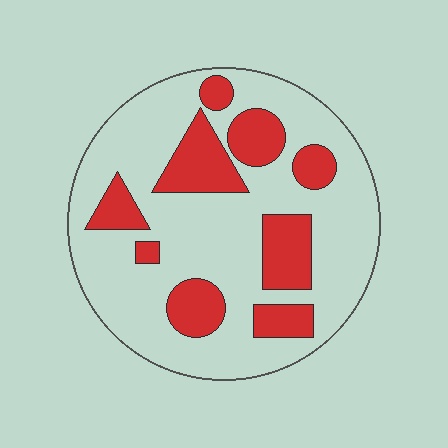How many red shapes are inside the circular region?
9.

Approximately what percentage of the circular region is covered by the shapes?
Approximately 25%.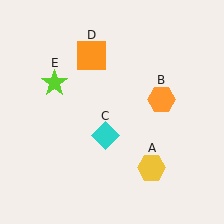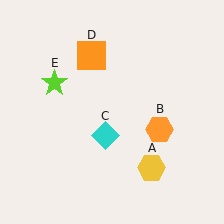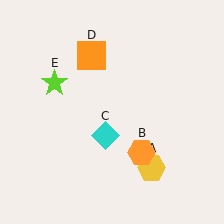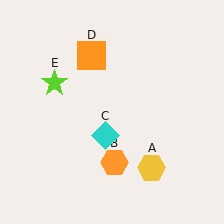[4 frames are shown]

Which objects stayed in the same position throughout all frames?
Yellow hexagon (object A) and cyan diamond (object C) and orange square (object D) and lime star (object E) remained stationary.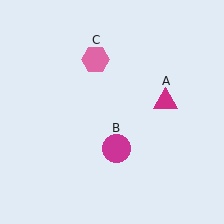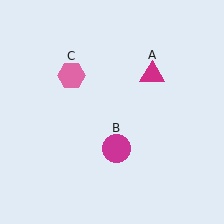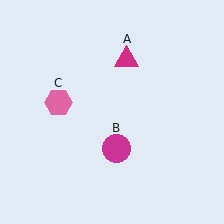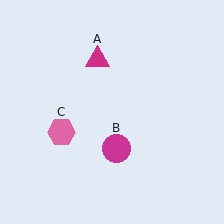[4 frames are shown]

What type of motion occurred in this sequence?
The magenta triangle (object A), pink hexagon (object C) rotated counterclockwise around the center of the scene.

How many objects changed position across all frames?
2 objects changed position: magenta triangle (object A), pink hexagon (object C).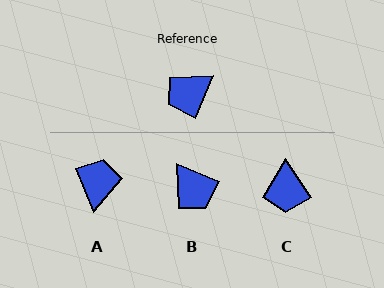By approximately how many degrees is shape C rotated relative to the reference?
Approximately 57 degrees counter-clockwise.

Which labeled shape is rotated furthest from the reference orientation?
A, about 134 degrees away.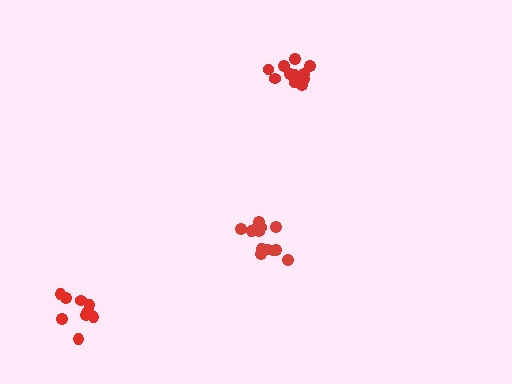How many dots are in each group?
Group 1: 9 dots, Group 2: 13 dots, Group 3: 11 dots (33 total).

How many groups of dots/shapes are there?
There are 3 groups.